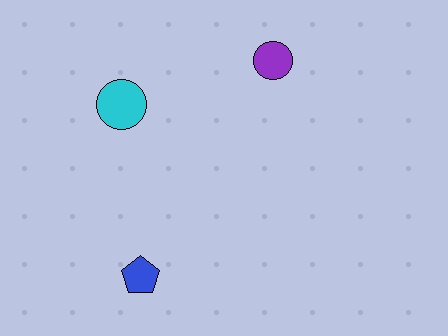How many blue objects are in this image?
There is 1 blue object.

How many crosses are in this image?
There are no crosses.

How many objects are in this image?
There are 3 objects.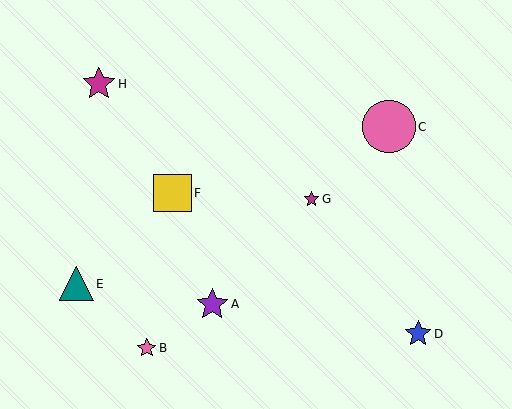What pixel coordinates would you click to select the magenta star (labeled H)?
Click at (99, 84) to select the magenta star H.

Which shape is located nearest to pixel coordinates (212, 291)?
The purple star (labeled A) at (212, 305) is nearest to that location.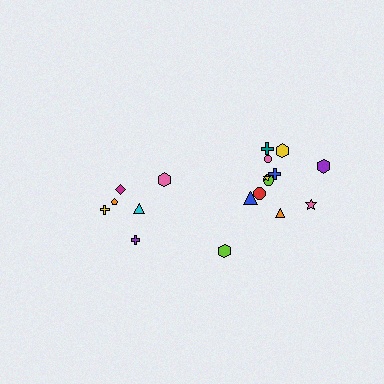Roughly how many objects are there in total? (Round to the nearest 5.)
Roughly 20 objects in total.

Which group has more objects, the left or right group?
The right group.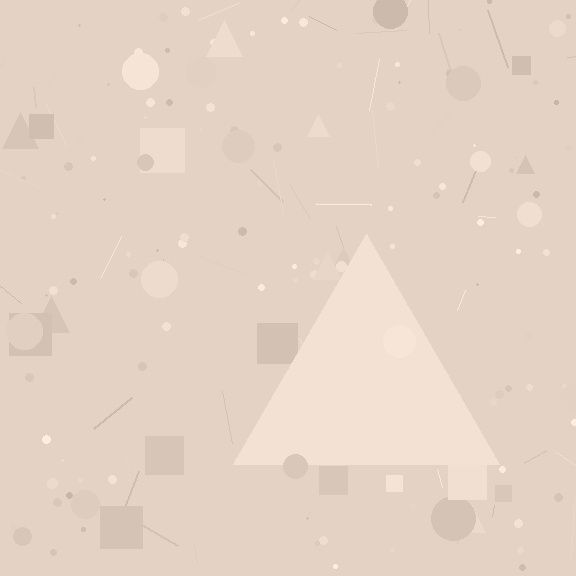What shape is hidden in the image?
A triangle is hidden in the image.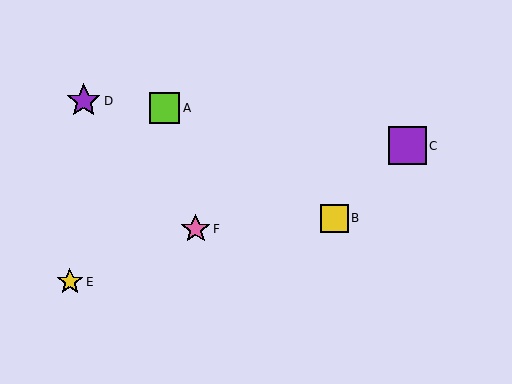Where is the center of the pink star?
The center of the pink star is at (196, 229).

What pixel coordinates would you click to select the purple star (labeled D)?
Click at (84, 101) to select the purple star D.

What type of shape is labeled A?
Shape A is a lime square.